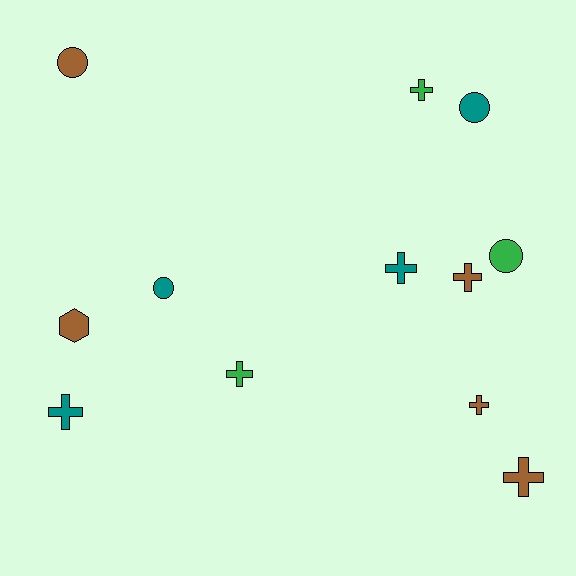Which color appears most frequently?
Brown, with 5 objects.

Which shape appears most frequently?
Cross, with 7 objects.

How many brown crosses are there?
There are 3 brown crosses.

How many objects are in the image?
There are 12 objects.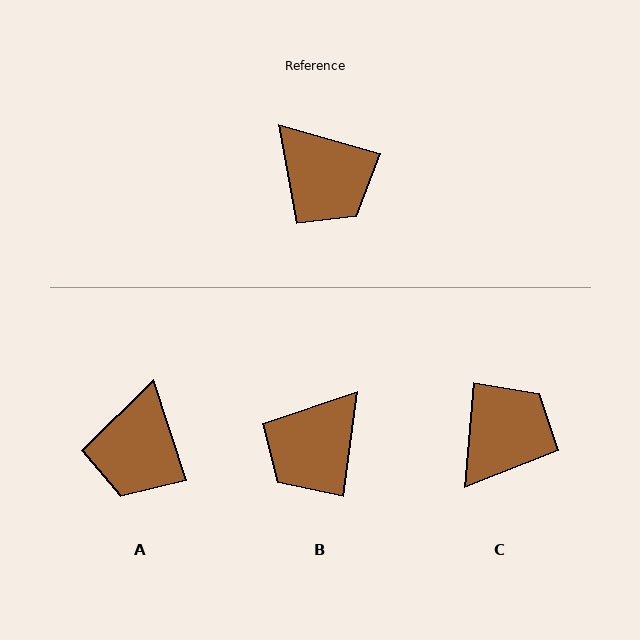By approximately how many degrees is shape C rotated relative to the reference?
Approximately 101 degrees counter-clockwise.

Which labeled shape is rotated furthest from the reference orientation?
C, about 101 degrees away.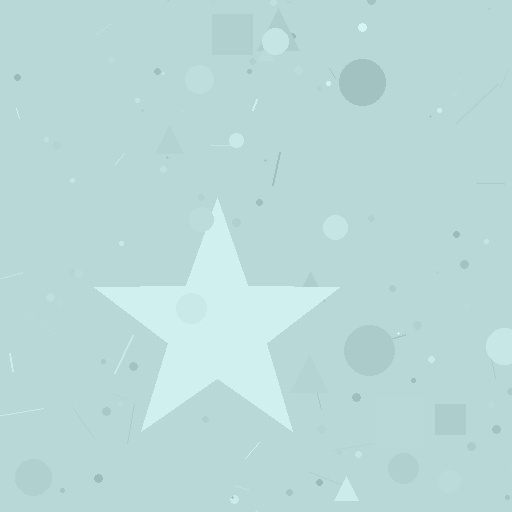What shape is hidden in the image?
A star is hidden in the image.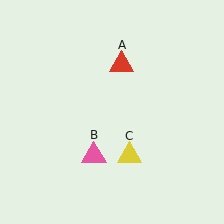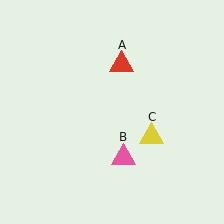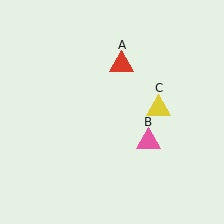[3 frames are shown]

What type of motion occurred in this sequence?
The pink triangle (object B), yellow triangle (object C) rotated counterclockwise around the center of the scene.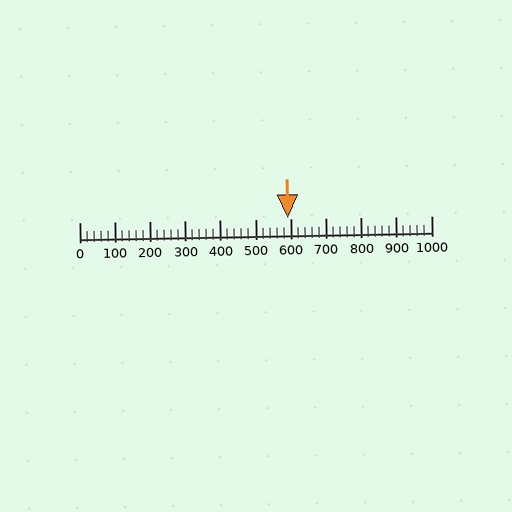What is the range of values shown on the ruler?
The ruler shows values from 0 to 1000.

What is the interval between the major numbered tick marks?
The major tick marks are spaced 100 units apart.